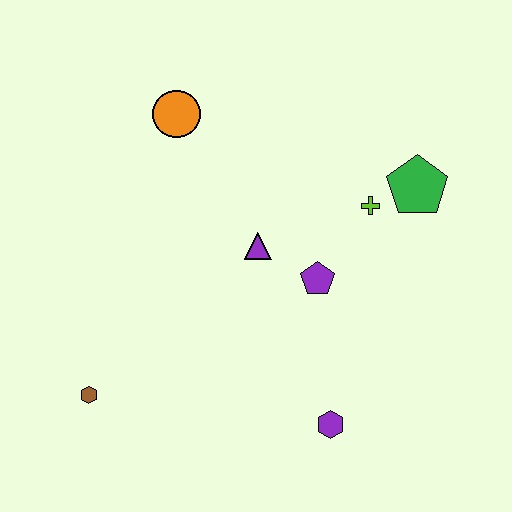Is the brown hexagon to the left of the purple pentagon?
Yes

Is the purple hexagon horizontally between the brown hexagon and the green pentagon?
Yes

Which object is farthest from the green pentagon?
The brown hexagon is farthest from the green pentagon.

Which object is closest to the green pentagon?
The lime cross is closest to the green pentagon.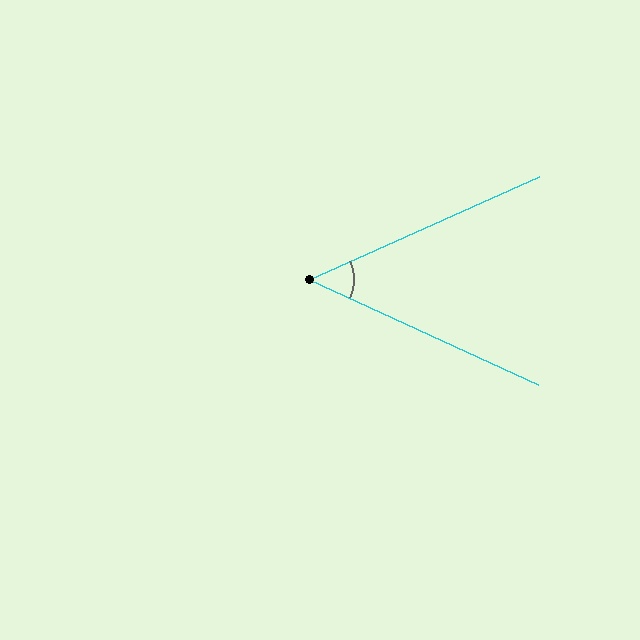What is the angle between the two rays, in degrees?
Approximately 49 degrees.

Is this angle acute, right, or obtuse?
It is acute.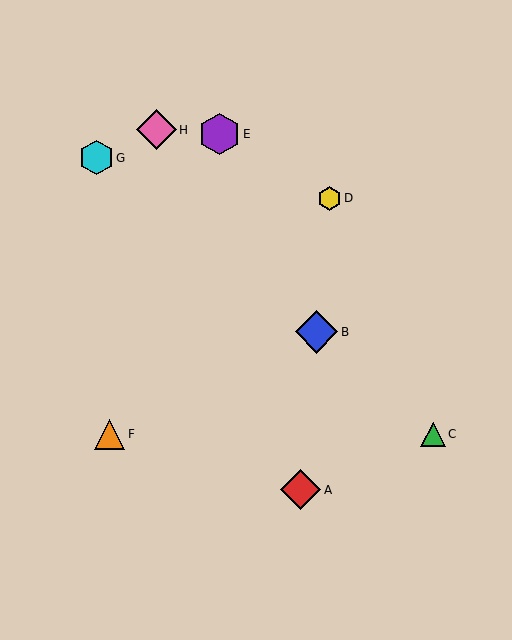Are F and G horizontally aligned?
No, F is at y≈434 and G is at y≈158.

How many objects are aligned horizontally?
2 objects (C, F) are aligned horizontally.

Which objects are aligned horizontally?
Objects C, F are aligned horizontally.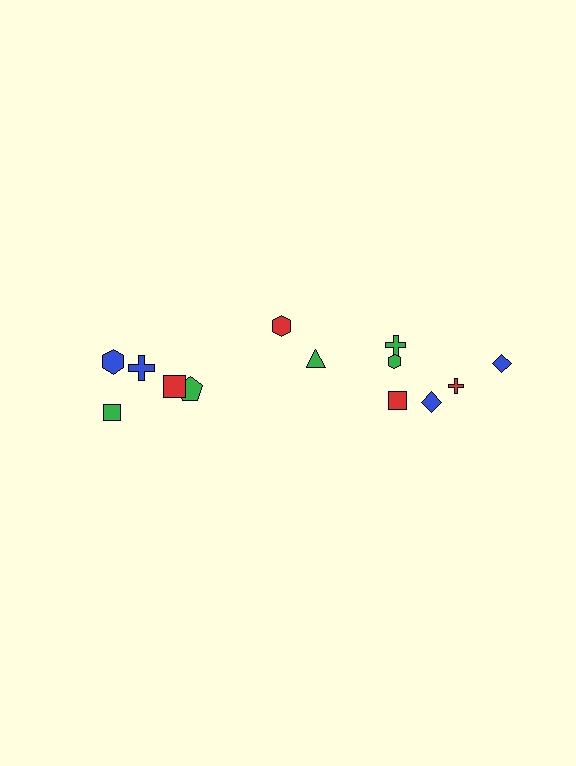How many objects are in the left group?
There are 5 objects.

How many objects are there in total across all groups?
There are 13 objects.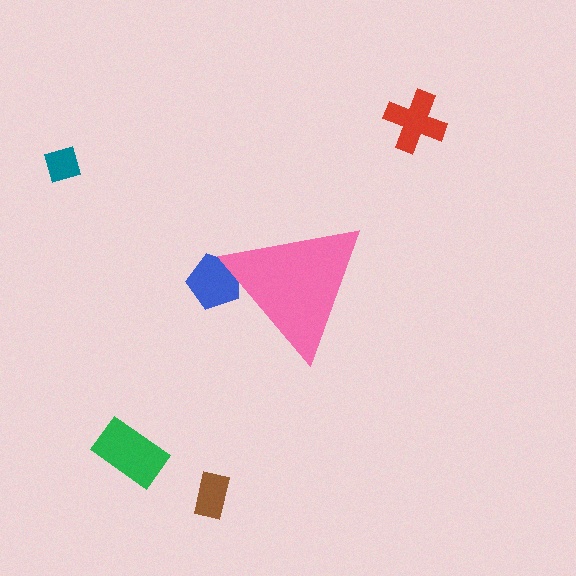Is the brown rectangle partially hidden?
No, the brown rectangle is fully visible.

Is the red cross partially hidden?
No, the red cross is fully visible.